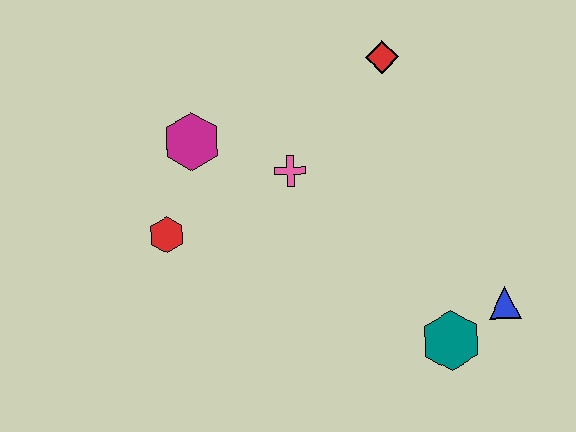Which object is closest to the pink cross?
The magenta hexagon is closest to the pink cross.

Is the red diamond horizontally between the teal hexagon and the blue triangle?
No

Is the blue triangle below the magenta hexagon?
Yes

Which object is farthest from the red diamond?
The teal hexagon is farthest from the red diamond.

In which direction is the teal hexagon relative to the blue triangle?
The teal hexagon is to the left of the blue triangle.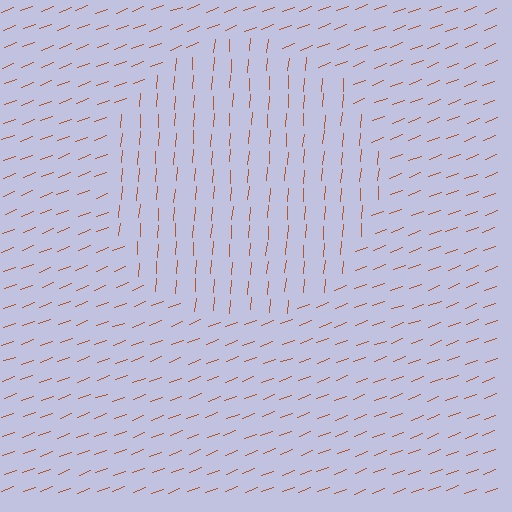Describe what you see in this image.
The image is filled with small brown line segments. A circle region in the image has lines oriented differently from the surrounding lines, creating a visible texture boundary.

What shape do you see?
I see a circle.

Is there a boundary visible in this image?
Yes, there is a texture boundary formed by a change in line orientation.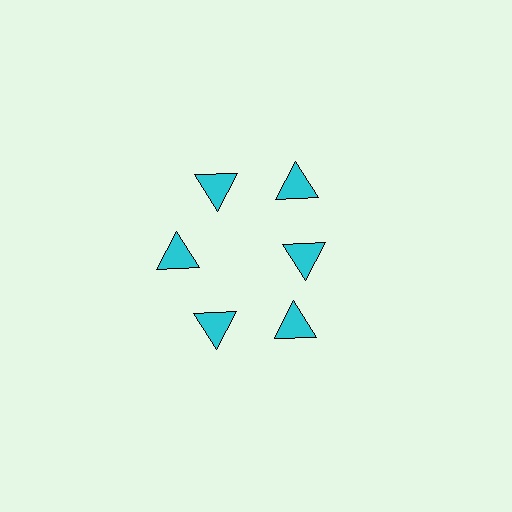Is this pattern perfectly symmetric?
No. The 6 cyan triangles are arranged in a ring, but one element near the 3 o'clock position is pulled inward toward the center, breaking the 6-fold rotational symmetry.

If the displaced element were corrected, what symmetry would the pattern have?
It would have 6-fold rotational symmetry — the pattern would map onto itself every 60 degrees.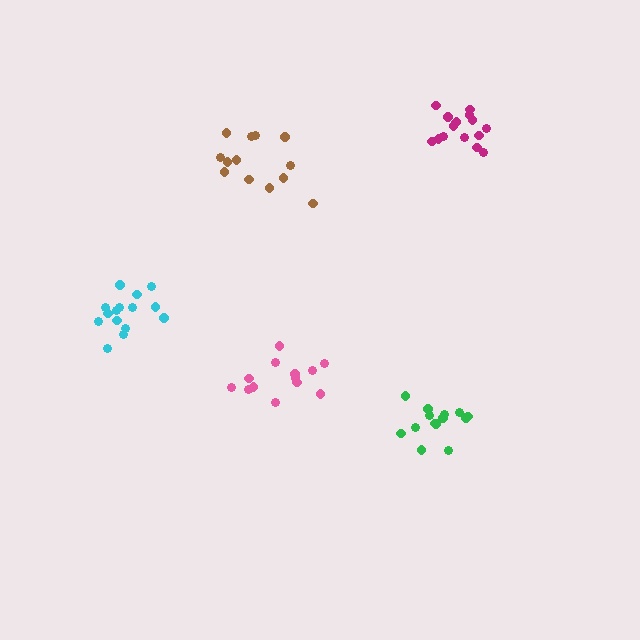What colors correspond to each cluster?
The clusters are colored: green, cyan, magenta, pink, brown.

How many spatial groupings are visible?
There are 5 spatial groupings.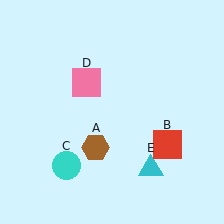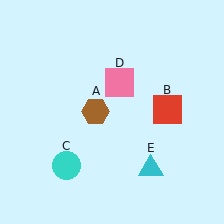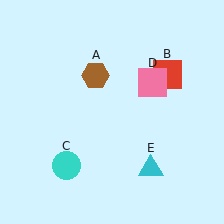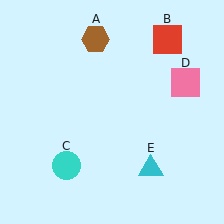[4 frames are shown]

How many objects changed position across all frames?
3 objects changed position: brown hexagon (object A), red square (object B), pink square (object D).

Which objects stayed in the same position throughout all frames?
Cyan circle (object C) and cyan triangle (object E) remained stationary.